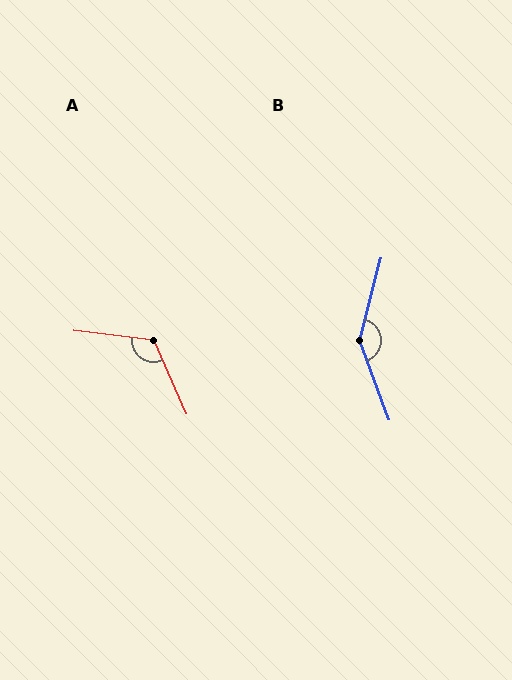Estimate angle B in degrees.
Approximately 145 degrees.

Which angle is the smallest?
A, at approximately 121 degrees.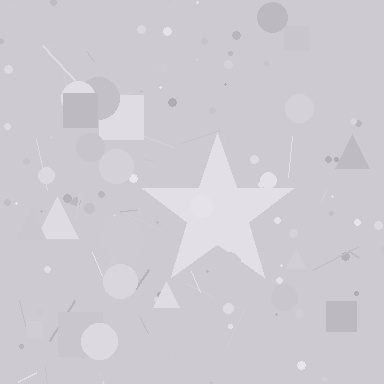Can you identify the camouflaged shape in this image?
The camouflaged shape is a star.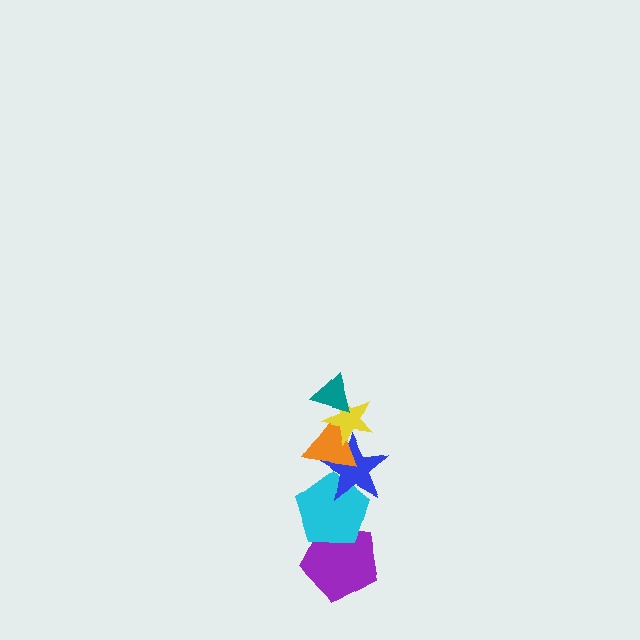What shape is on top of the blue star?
The orange triangle is on top of the blue star.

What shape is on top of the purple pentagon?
The cyan pentagon is on top of the purple pentagon.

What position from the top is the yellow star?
The yellow star is 2nd from the top.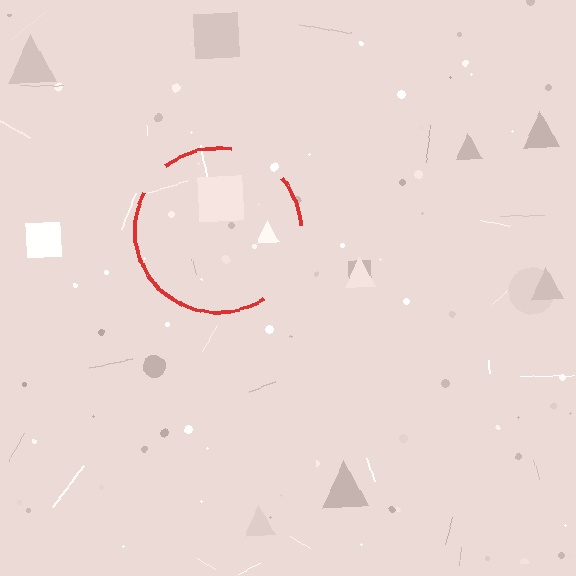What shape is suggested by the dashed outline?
The dashed outline suggests a circle.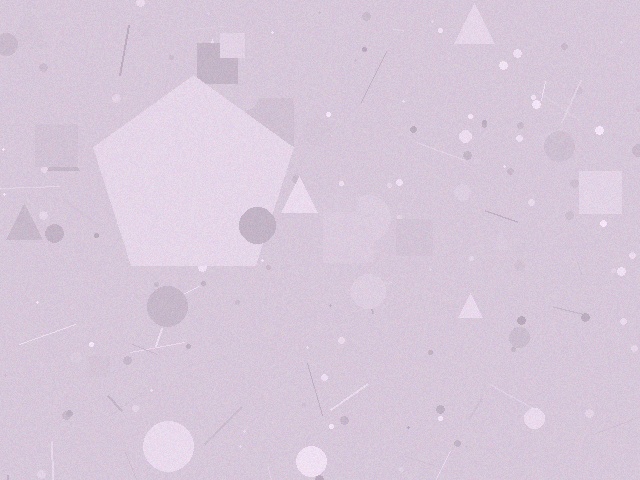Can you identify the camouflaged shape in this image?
The camouflaged shape is a pentagon.